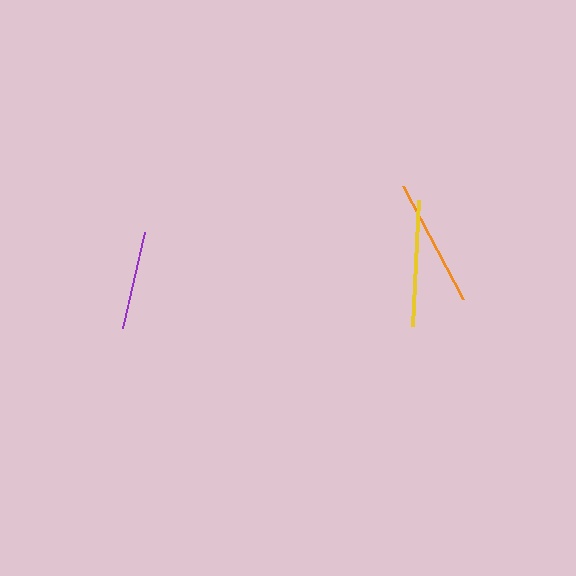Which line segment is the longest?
The orange line is the longest at approximately 127 pixels.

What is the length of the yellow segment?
The yellow segment is approximately 126 pixels long.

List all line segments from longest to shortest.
From longest to shortest: orange, yellow, purple.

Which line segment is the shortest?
The purple line is the shortest at approximately 98 pixels.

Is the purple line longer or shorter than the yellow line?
The yellow line is longer than the purple line.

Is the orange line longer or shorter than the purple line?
The orange line is longer than the purple line.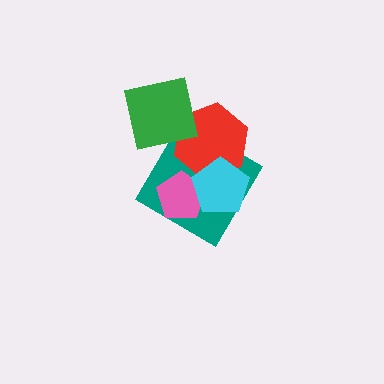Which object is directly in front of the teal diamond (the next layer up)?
The pink pentagon is directly in front of the teal diamond.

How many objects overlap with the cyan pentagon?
3 objects overlap with the cyan pentagon.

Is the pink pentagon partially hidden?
Yes, it is partially covered by another shape.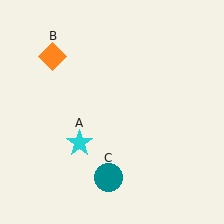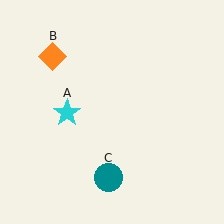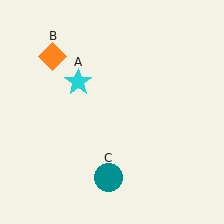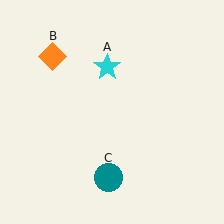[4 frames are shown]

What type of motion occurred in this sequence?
The cyan star (object A) rotated clockwise around the center of the scene.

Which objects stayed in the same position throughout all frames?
Orange diamond (object B) and teal circle (object C) remained stationary.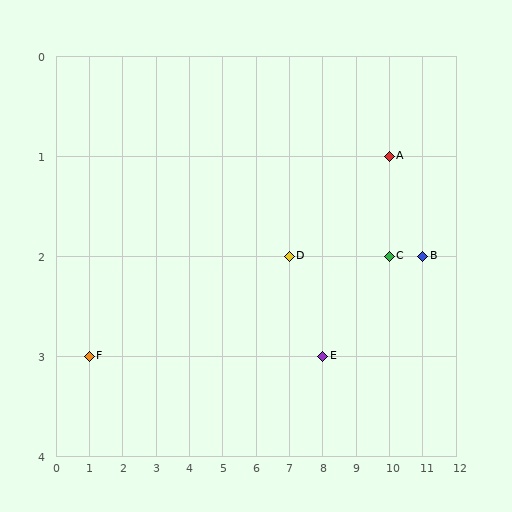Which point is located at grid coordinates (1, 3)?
Point F is at (1, 3).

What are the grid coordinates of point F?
Point F is at grid coordinates (1, 3).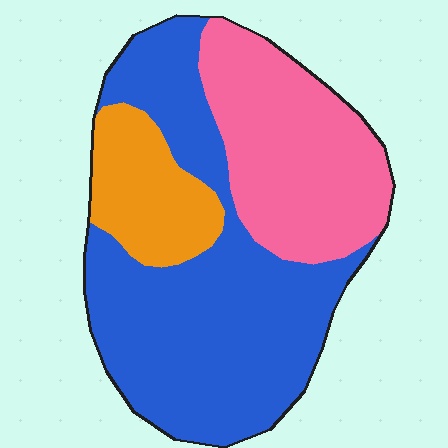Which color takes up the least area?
Orange, at roughly 15%.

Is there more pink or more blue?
Blue.